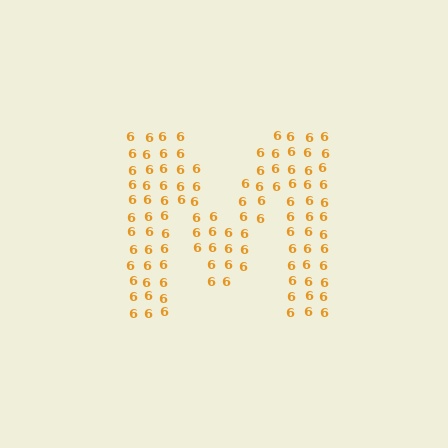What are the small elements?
The small elements are digit 6's.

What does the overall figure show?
The overall figure shows the letter M.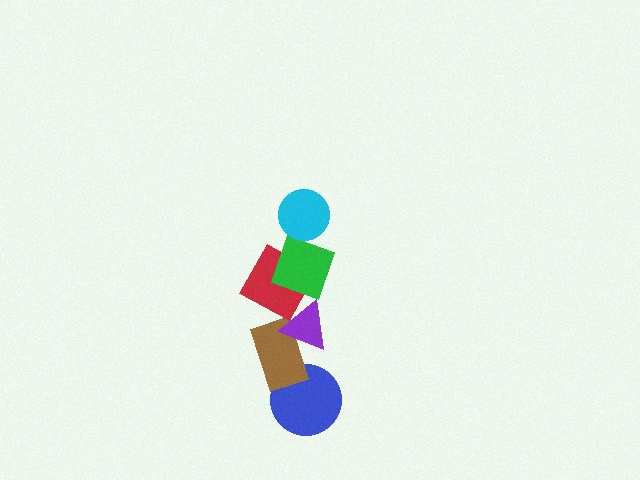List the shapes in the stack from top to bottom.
From top to bottom: the cyan circle, the green square, the red square, the purple triangle, the brown rectangle, the blue circle.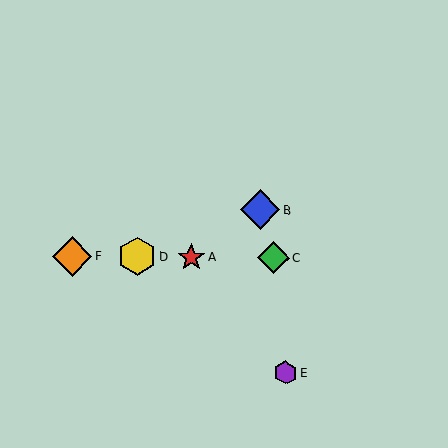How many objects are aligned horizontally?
4 objects (A, C, D, F) are aligned horizontally.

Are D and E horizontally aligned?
No, D is at y≈257 and E is at y≈373.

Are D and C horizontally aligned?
Yes, both are at y≈257.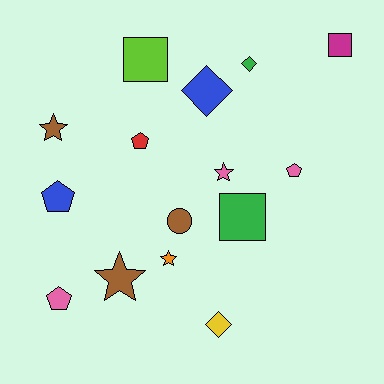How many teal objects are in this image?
There are no teal objects.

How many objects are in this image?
There are 15 objects.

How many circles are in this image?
There is 1 circle.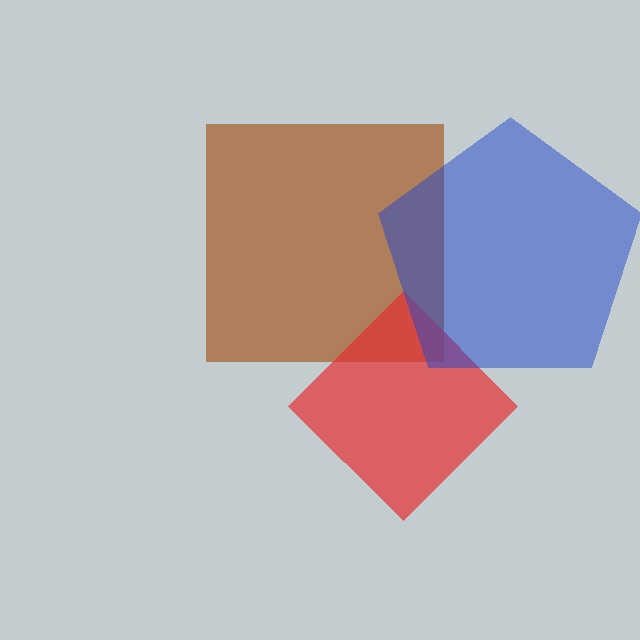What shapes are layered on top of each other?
The layered shapes are: a brown square, a red diamond, a blue pentagon.